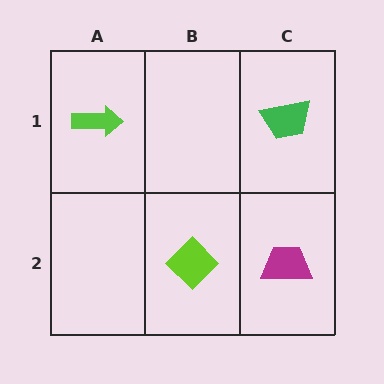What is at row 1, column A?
A lime arrow.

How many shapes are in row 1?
2 shapes.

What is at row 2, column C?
A magenta trapezoid.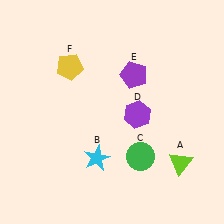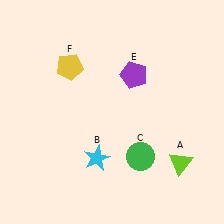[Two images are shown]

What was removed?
The purple hexagon (D) was removed in Image 2.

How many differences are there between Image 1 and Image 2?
There is 1 difference between the two images.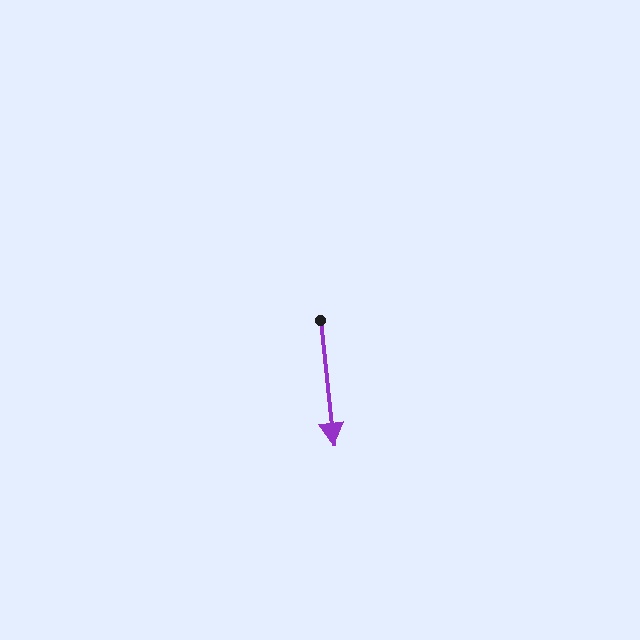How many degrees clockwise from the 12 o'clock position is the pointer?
Approximately 174 degrees.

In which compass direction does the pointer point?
South.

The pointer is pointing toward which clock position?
Roughly 6 o'clock.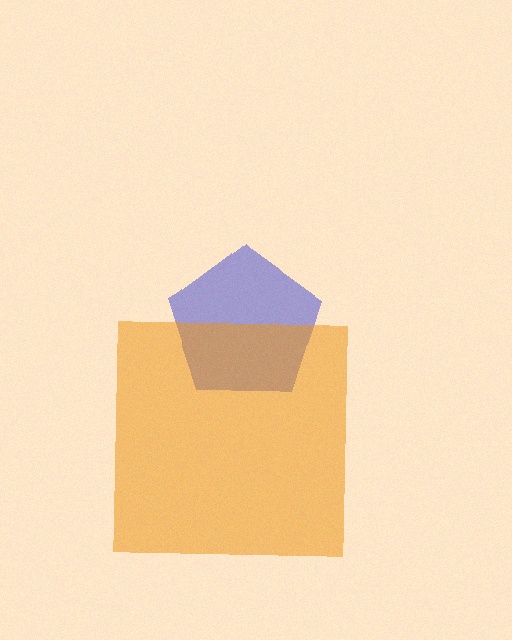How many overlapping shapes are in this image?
There are 2 overlapping shapes in the image.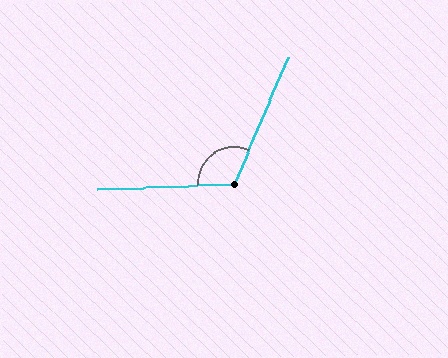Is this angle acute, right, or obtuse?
It is obtuse.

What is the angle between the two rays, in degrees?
Approximately 116 degrees.